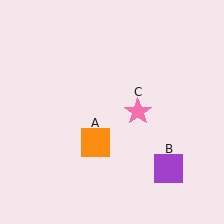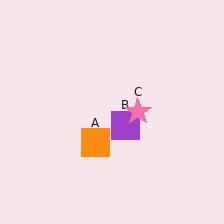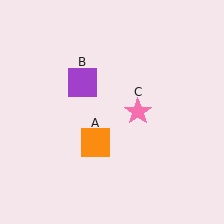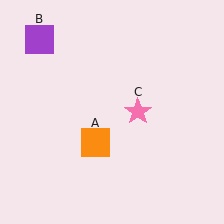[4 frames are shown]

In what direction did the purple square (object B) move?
The purple square (object B) moved up and to the left.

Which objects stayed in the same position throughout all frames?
Orange square (object A) and pink star (object C) remained stationary.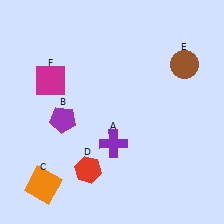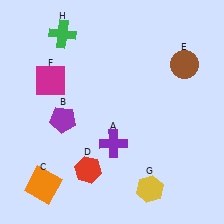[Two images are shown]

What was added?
A yellow hexagon (G), a green cross (H) were added in Image 2.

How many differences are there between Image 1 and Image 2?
There are 2 differences between the two images.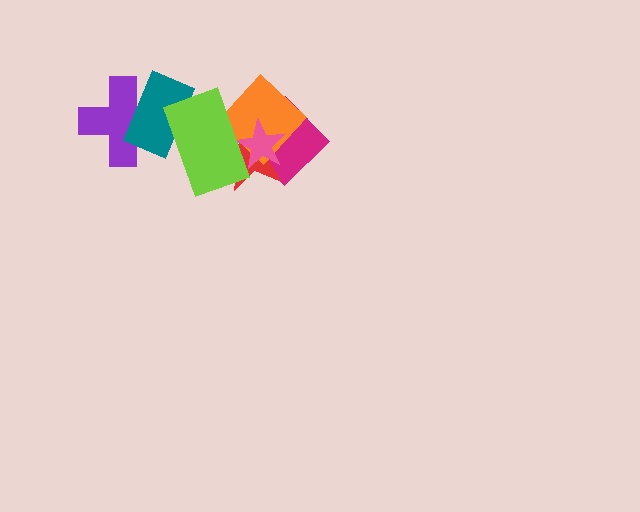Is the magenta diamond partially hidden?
Yes, it is partially covered by another shape.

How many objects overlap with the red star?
4 objects overlap with the red star.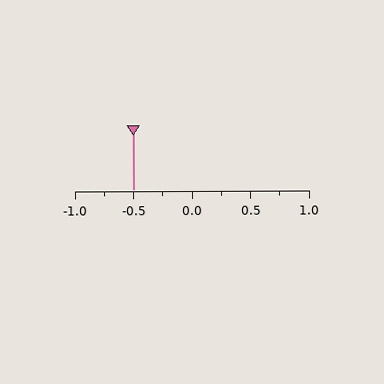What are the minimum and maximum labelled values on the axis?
The axis runs from -1.0 to 1.0.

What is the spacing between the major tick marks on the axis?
The major ticks are spaced 0.5 apart.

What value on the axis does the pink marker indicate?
The marker indicates approximately -0.5.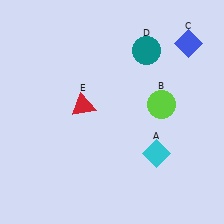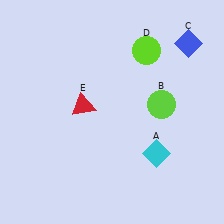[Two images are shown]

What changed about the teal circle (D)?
In Image 1, D is teal. In Image 2, it changed to lime.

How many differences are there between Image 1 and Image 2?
There is 1 difference between the two images.